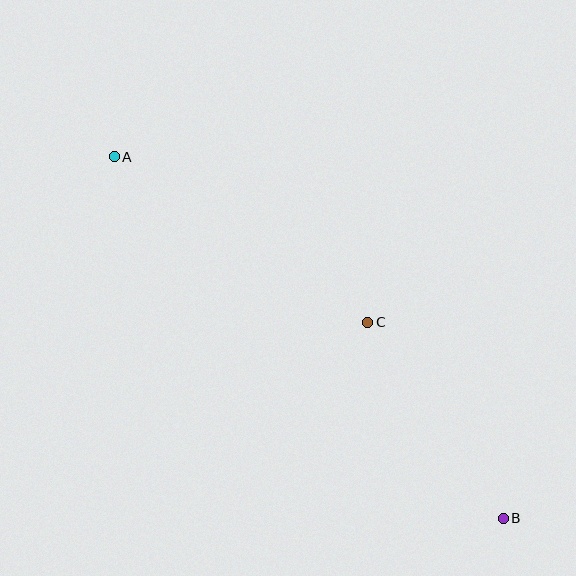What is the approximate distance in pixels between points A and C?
The distance between A and C is approximately 303 pixels.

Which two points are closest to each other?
Points B and C are closest to each other.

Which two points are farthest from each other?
Points A and B are farthest from each other.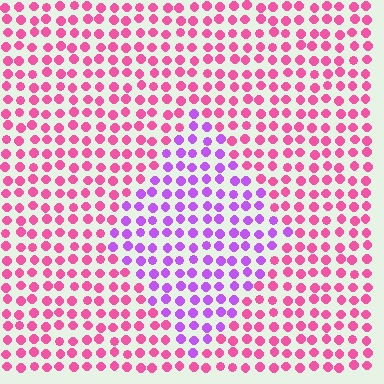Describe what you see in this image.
The image is filled with small pink elements in a uniform arrangement. A diamond-shaped region is visible where the elements are tinted to a slightly different hue, forming a subtle color boundary.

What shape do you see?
I see a diamond.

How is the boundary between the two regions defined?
The boundary is defined purely by a slight shift in hue (about 48 degrees). Spacing, size, and orientation are identical on both sides.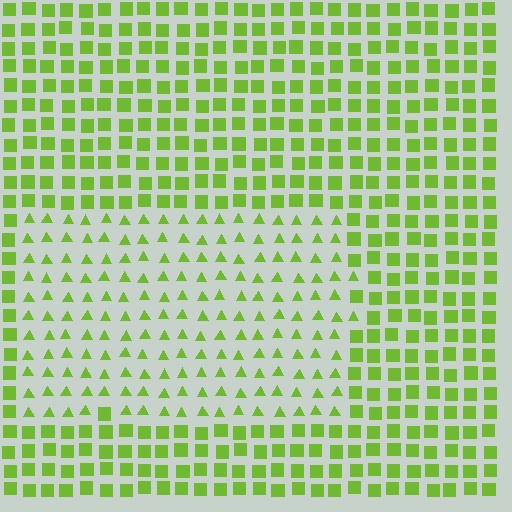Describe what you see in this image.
The image is filled with small lime elements arranged in a uniform grid. A rectangle-shaped region contains triangles, while the surrounding area contains squares. The boundary is defined purely by the change in element shape.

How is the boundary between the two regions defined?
The boundary is defined by a change in element shape: triangles inside vs. squares outside. All elements share the same color and spacing.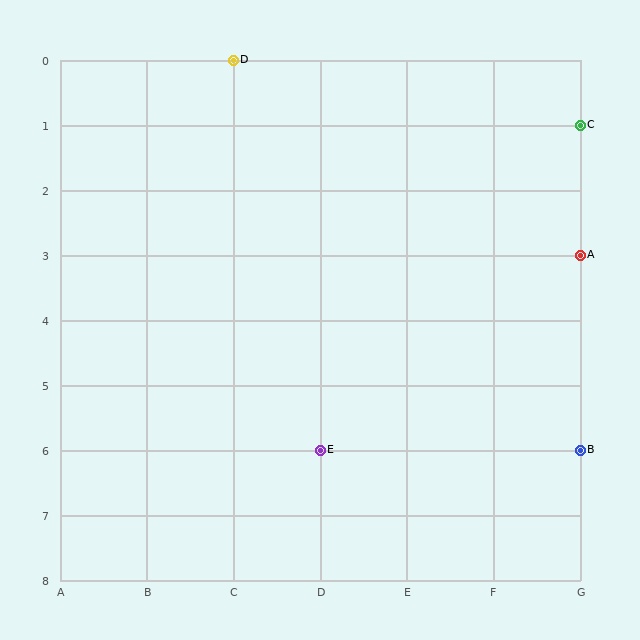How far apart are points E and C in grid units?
Points E and C are 3 columns and 5 rows apart (about 5.8 grid units diagonally).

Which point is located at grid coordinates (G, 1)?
Point C is at (G, 1).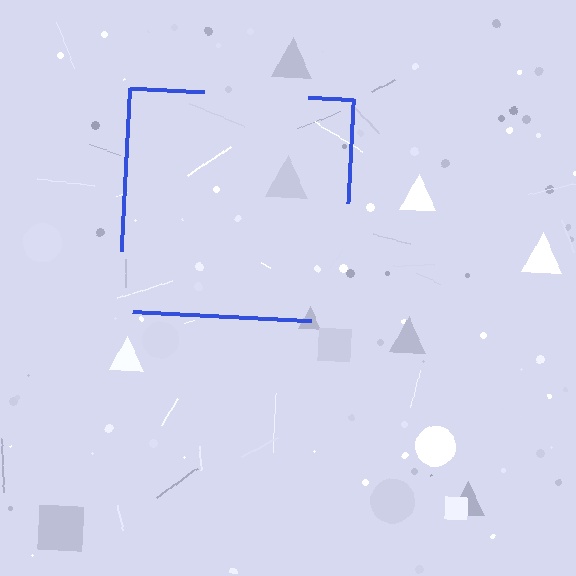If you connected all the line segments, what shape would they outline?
They would outline a square.